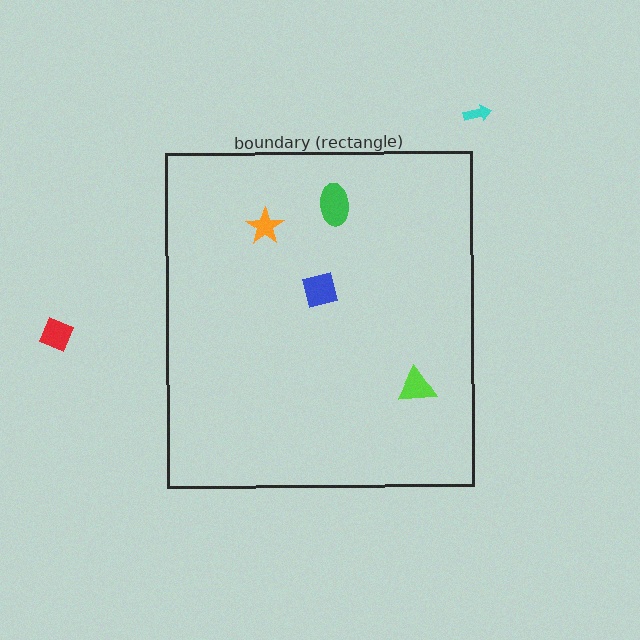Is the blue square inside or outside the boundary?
Inside.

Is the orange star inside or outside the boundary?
Inside.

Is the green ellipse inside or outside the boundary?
Inside.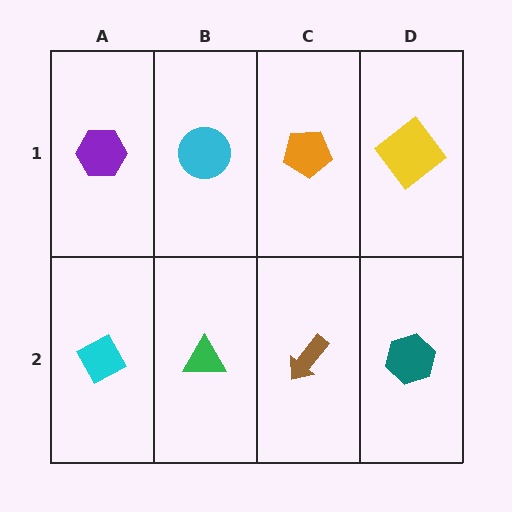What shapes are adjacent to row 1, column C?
A brown arrow (row 2, column C), a cyan circle (row 1, column B), a yellow diamond (row 1, column D).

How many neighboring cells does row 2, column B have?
3.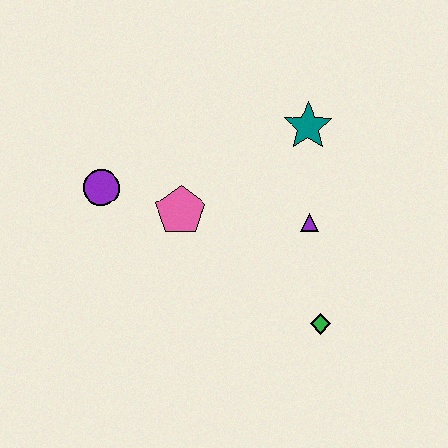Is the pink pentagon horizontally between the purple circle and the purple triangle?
Yes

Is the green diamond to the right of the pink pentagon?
Yes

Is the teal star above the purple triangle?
Yes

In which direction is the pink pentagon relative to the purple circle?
The pink pentagon is to the right of the purple circle.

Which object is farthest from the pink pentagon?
The green diamond is farthest from the pink pentagon.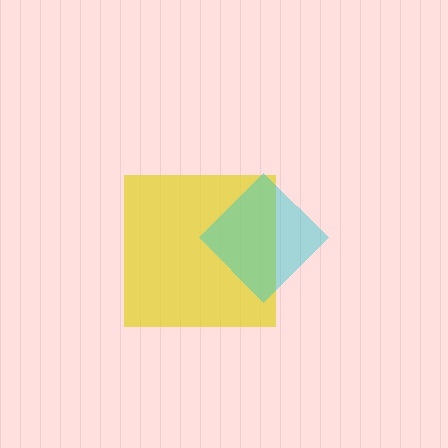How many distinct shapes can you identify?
There are 2 distinct shapes: a yellow square, a cyan diamond.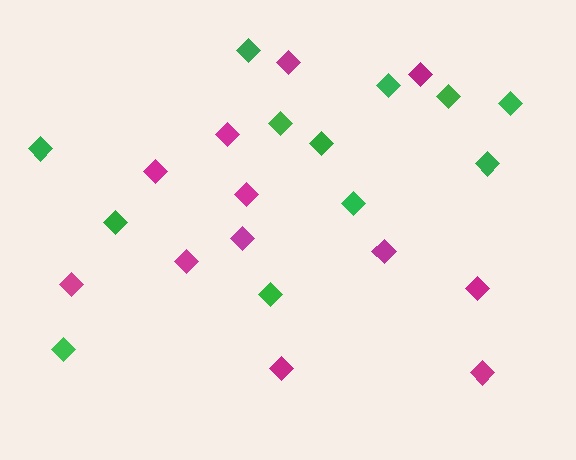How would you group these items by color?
There are 2 groups: one group of green diamonds (12) and one group of magenta diamonds (12).